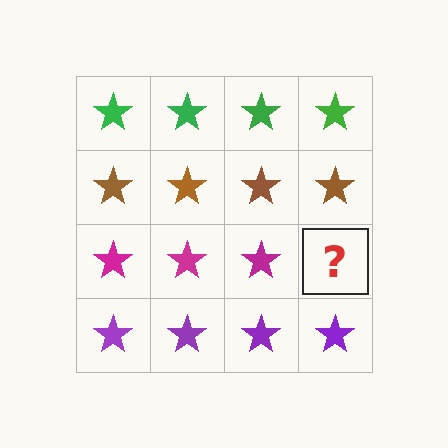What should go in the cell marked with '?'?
The missing cell should contain a magenta star.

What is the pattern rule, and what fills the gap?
The rule is that each row has a consistent color. The gap should be filled with a magenta star.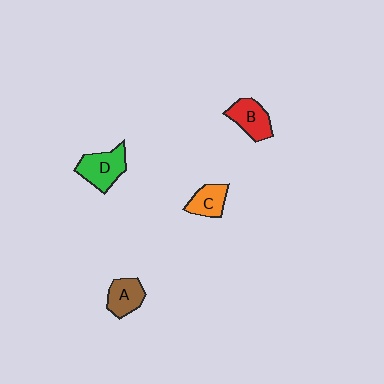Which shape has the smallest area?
Shape C (orange).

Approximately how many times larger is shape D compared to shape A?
Approximately 1.3 times.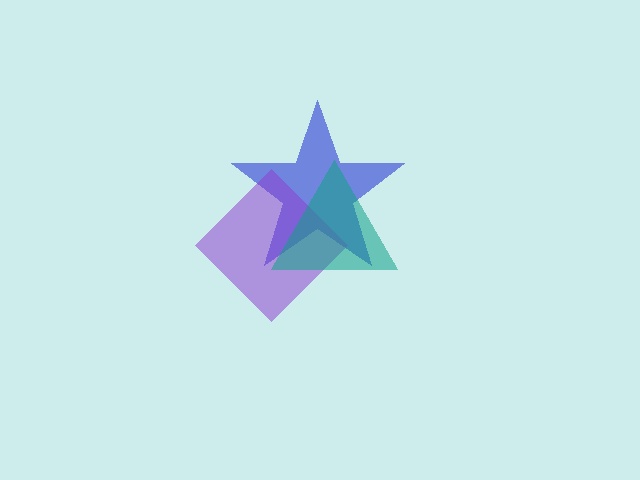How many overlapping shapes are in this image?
There are 3 overlapping shapes in the image.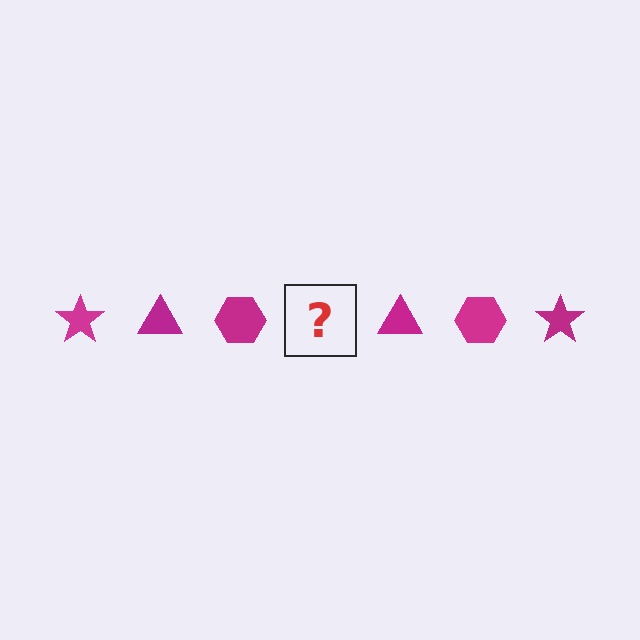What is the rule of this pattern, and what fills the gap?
The rule is that the pattern cycles through star, triangle, hexagon shapes in magenta. The gap should be filled with a magenta star.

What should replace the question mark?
The question mark should be replaced with a magenta star.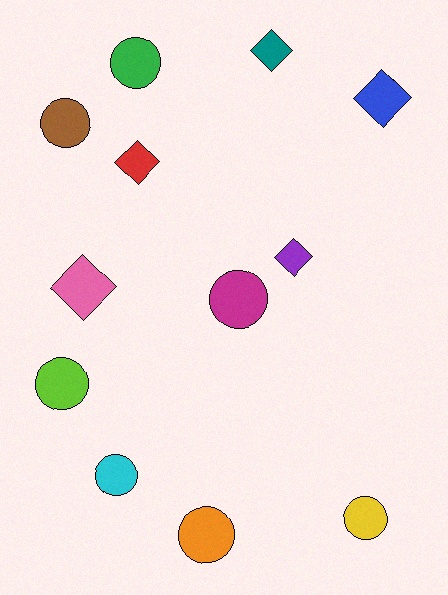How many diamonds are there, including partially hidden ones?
There are 5 diamonds.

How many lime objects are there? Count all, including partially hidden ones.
There is 1 lime object.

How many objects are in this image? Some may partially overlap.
There are 12 objects.